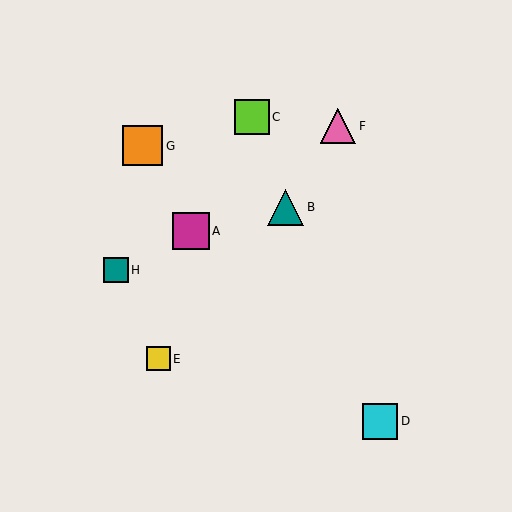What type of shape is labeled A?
Shape A is a magenta square.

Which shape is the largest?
The orange square (labeled G) is the largest.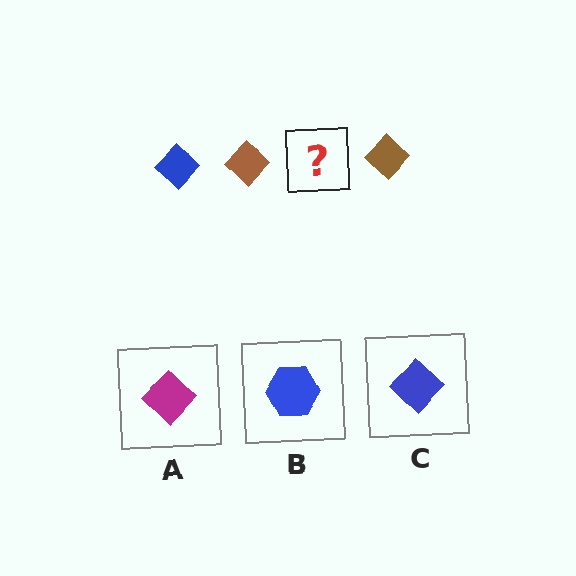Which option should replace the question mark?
Option C.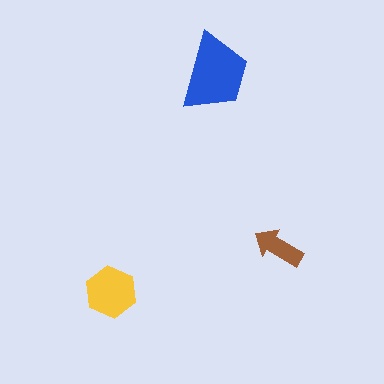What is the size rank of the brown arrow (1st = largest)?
3rd.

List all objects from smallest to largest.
The brown arrow, the yellow hexagon, the blue trapezoid.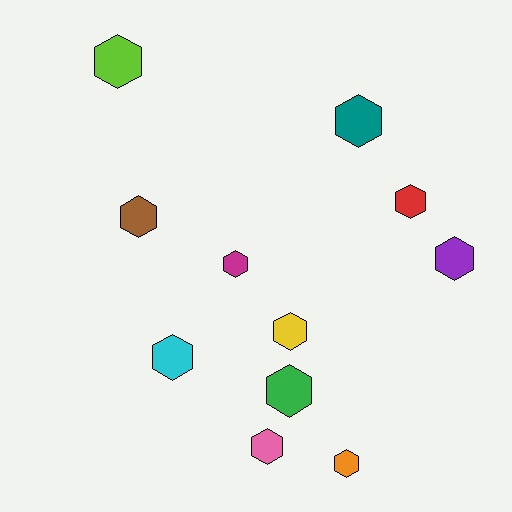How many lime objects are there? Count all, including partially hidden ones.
There is 1 lime object.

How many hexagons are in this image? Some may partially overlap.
There are 11 hexagons.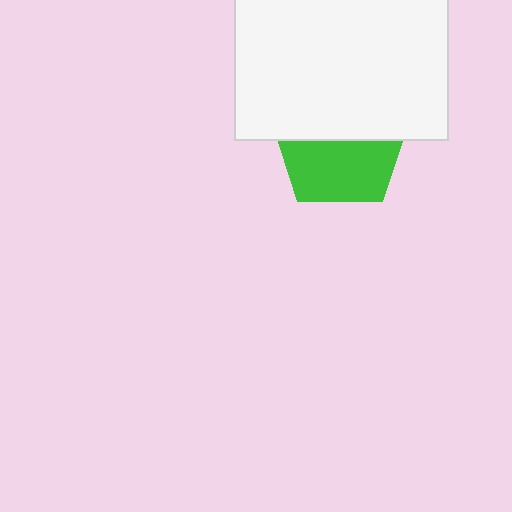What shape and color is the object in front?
The object in front is a white rectangle.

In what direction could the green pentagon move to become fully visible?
The green pentagon could move down. That would shift it out from behind the white rectangle entirely.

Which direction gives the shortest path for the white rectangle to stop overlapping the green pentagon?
Moving up gives the shortest separation.